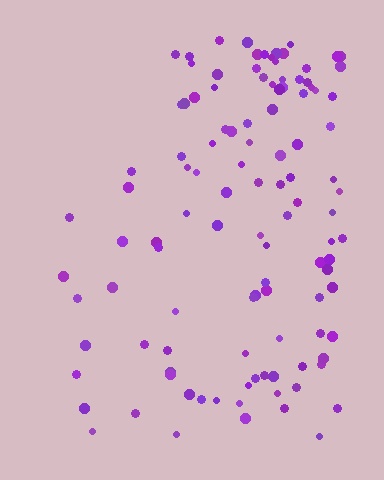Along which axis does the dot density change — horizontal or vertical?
Horizontal.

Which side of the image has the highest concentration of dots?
The right.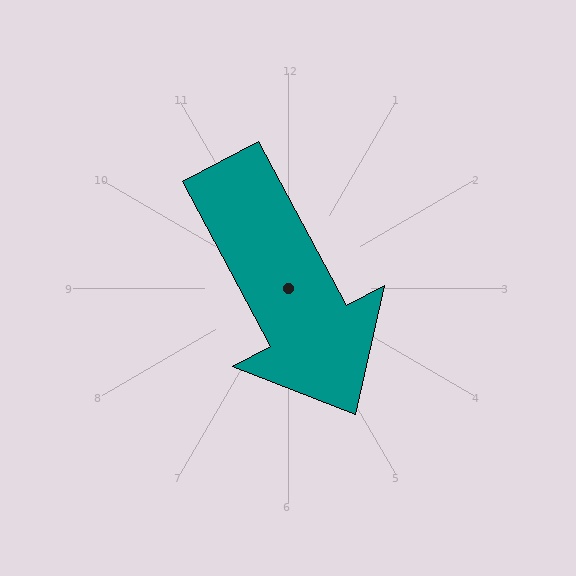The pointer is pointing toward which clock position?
Roughly 5 o'clock.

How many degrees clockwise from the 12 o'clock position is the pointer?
Approximately 152 degrees.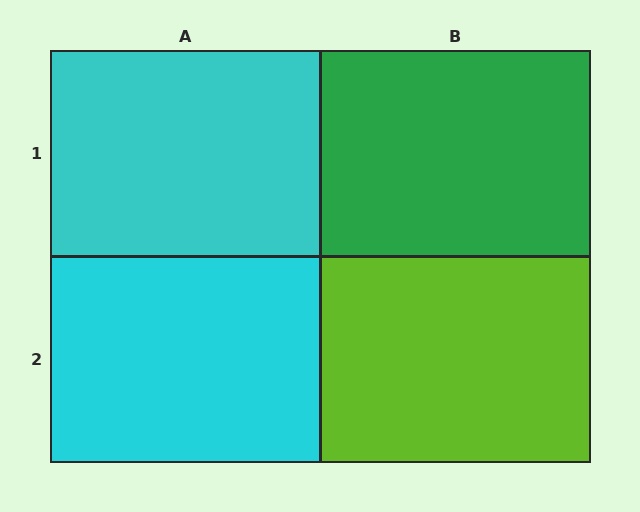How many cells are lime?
1 cell is lime.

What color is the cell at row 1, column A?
Cyan.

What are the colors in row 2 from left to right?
Cyan, lime.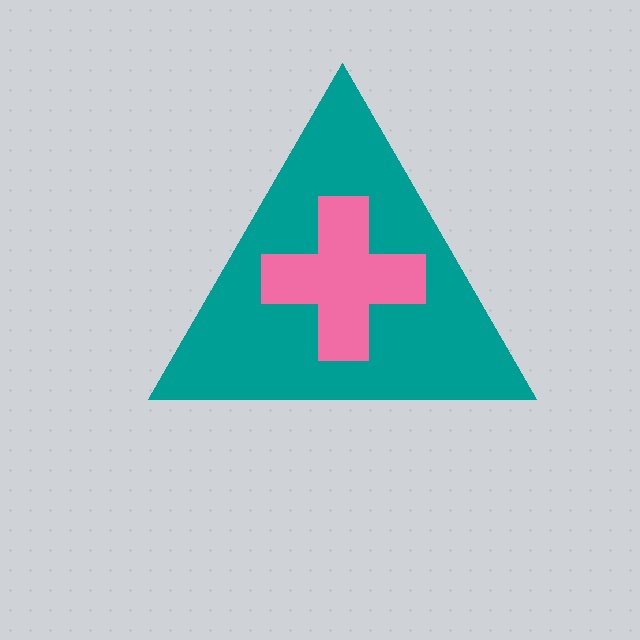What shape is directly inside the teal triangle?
The pink cross.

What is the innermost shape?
The pink cross.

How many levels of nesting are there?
2.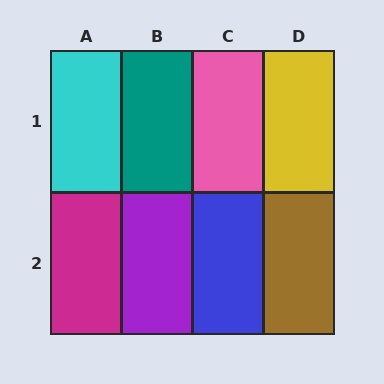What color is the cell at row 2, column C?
Blue.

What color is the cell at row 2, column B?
Purple.